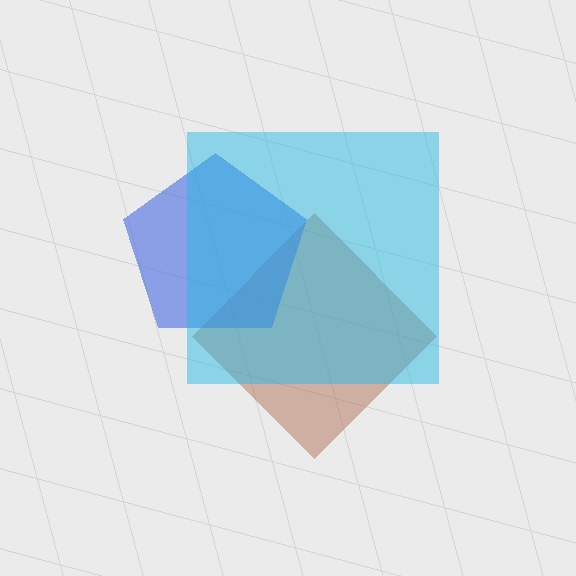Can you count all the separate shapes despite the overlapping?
Yes, there are 3 separate shapes.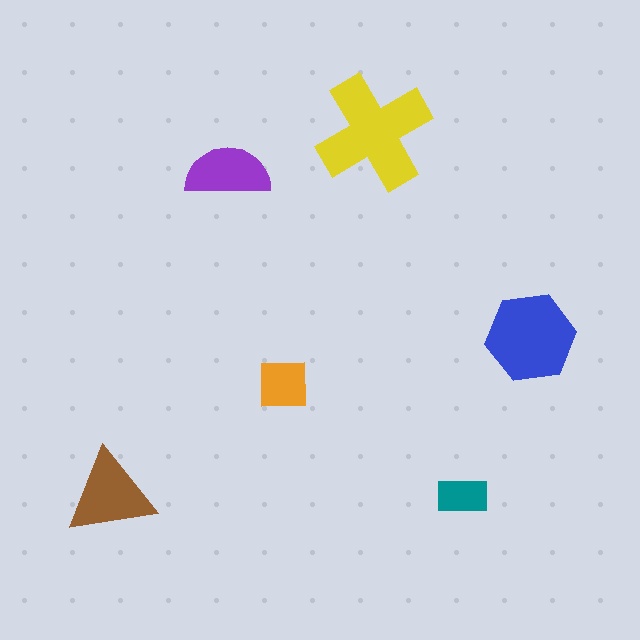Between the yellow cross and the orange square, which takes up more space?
The yellow cross.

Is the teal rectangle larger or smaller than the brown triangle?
Smaller.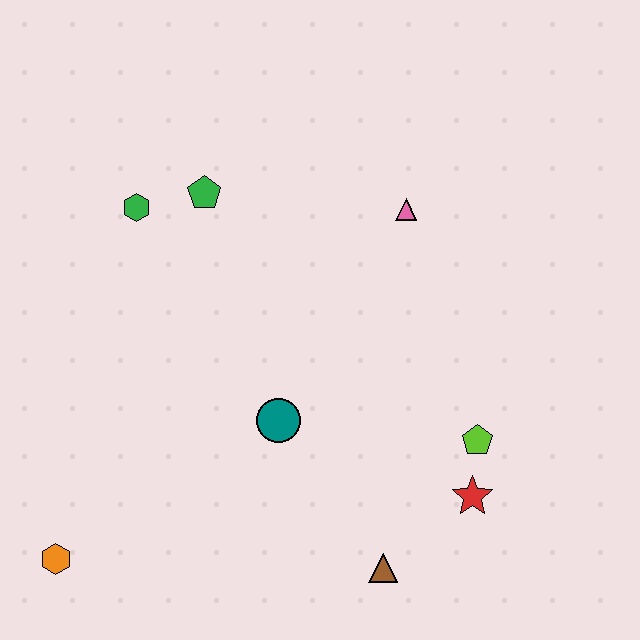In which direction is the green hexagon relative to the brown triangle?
The green hexagon is above the brown triangle.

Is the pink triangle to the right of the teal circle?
Yes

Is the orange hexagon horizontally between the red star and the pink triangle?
No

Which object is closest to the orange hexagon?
The teal circle is closest to the orange hexagon.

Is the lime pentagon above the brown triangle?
Yes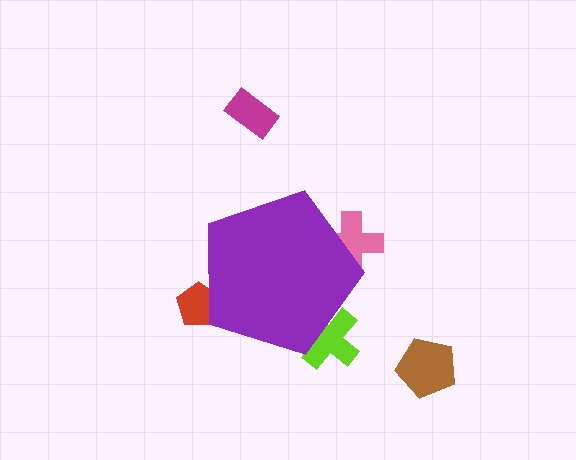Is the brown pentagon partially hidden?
No, the brown pentagon is fully visible.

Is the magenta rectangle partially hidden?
No, the magenta rectangle is fully visible.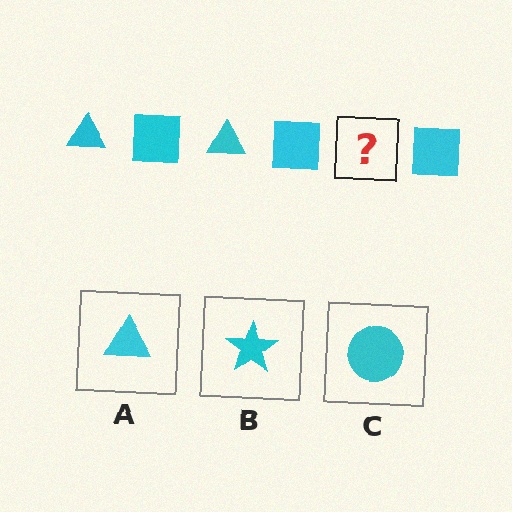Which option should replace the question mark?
Option A.